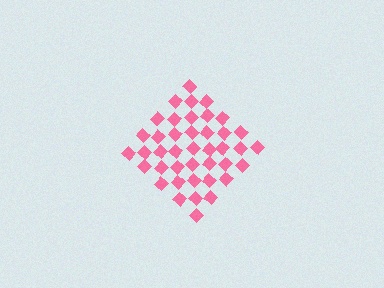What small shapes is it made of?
It is made of small diamonds.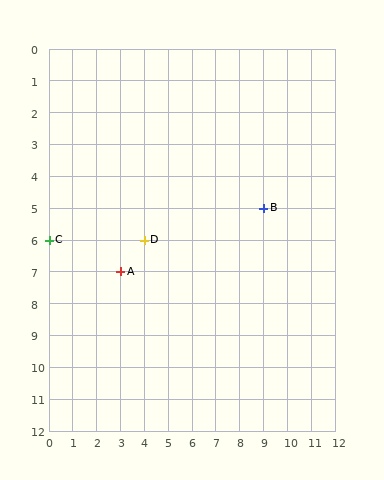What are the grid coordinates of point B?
Point B is at grid coordinates (9, 5).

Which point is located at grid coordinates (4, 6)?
Point D is at (4, 6).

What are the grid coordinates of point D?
Point D is at grid coordinates (4, 6).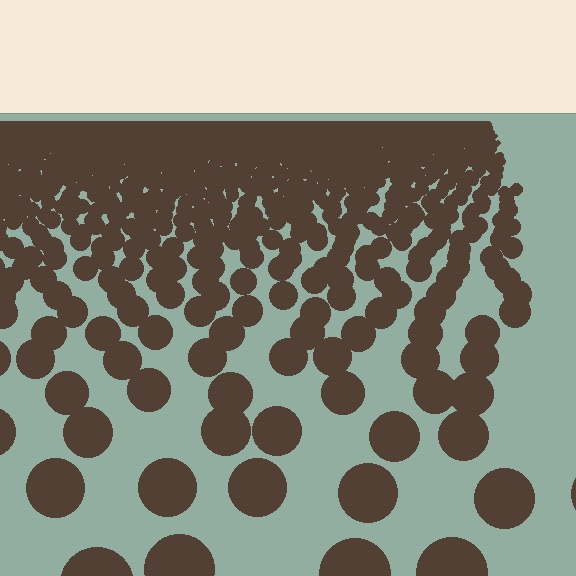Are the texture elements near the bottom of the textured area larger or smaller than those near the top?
Larger. Near the bottom, elements are closer to the viewer and appear at a bigger on-screen size.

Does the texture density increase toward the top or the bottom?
Density increases toward the top.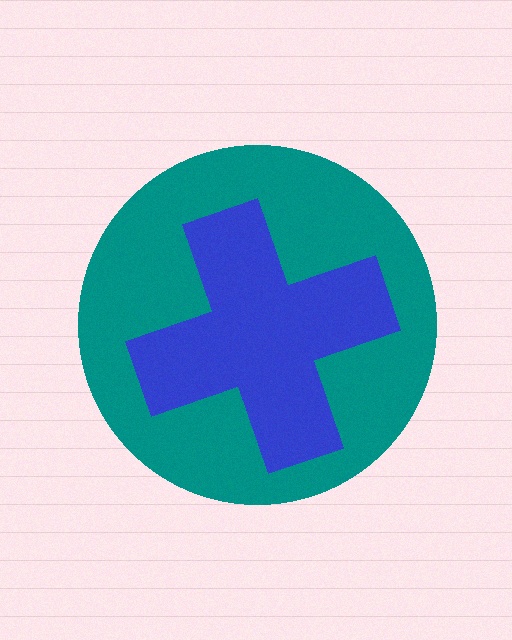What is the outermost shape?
The teal circle.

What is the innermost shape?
The blue cross.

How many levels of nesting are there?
2.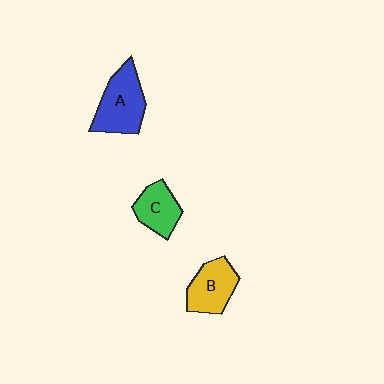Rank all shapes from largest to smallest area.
From largest to smallest: A (blue), B (yellow), C (green).